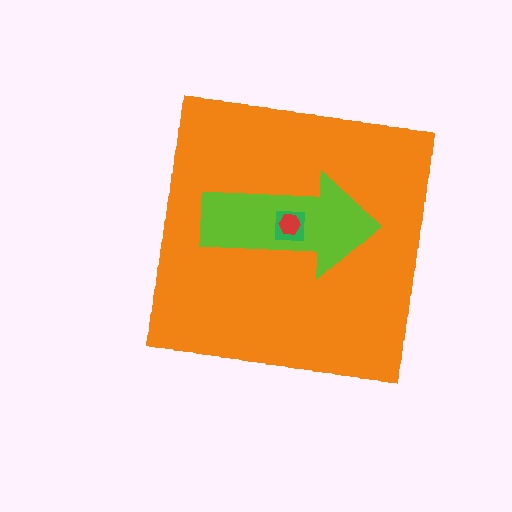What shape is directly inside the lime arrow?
The green square.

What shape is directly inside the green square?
The red hexagon.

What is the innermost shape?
The red hexagon.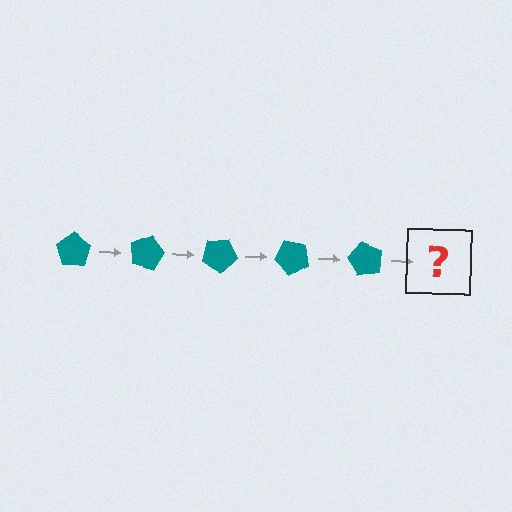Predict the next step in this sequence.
The next step is a teal pentagon rotated 75 degrees.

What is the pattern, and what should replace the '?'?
The pattern is that the pentagon rotates 15 degrees each step. The '?' should be a teal pentagon rotated 75 degrees.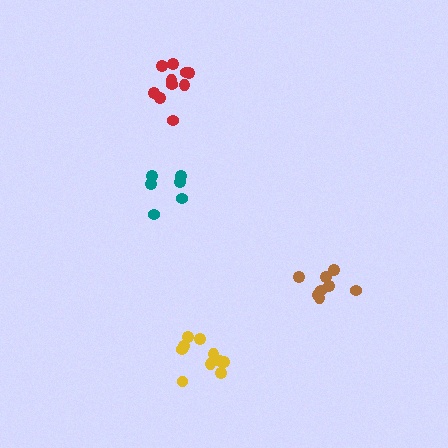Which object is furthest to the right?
The brown cluster is rightmost.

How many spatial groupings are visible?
There are 4 spatial groupings.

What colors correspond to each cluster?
The clusters are colored: brown, yellow, red, teal.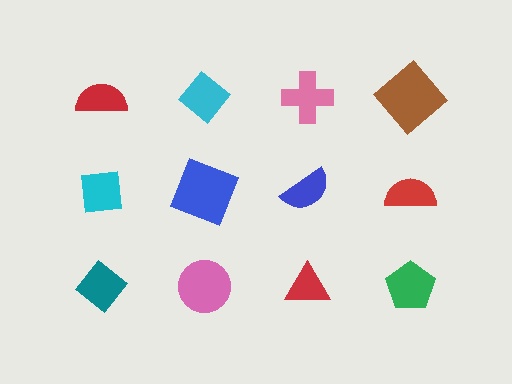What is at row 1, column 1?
A red semicircle.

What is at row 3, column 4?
A green pentagon.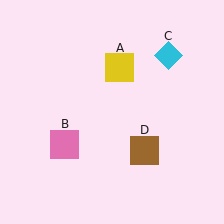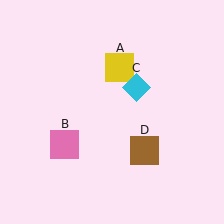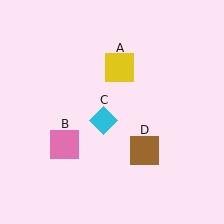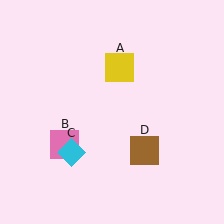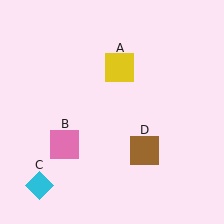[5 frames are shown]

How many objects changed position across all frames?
1 object changed position: cyan diamond (object C).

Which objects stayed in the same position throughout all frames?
Yellow square (object A) and pink square (object B) and brown square (object D) remained stationary.